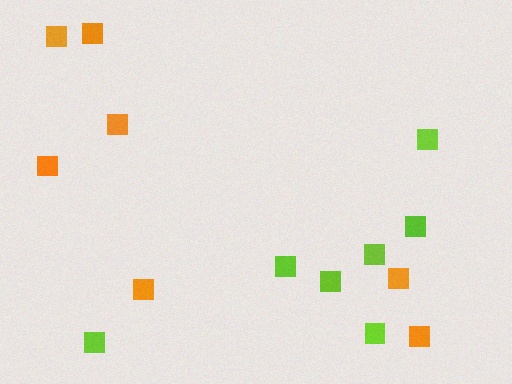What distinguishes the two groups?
There are 2 groups: one group of orange squares (7) and one group of lime squares (7).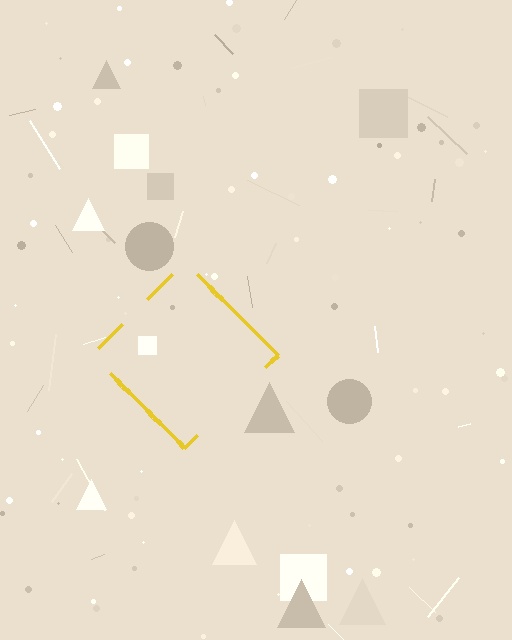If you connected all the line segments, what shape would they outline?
They would outline a diamond.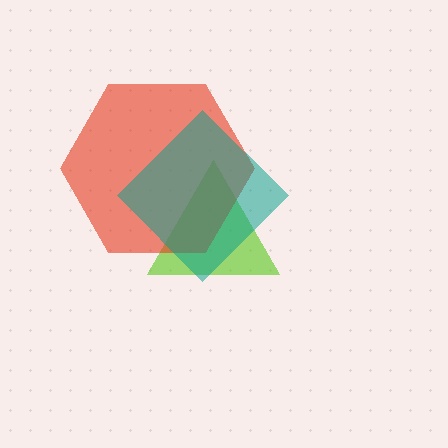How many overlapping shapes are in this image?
There are 3 overlapping shapes in the image.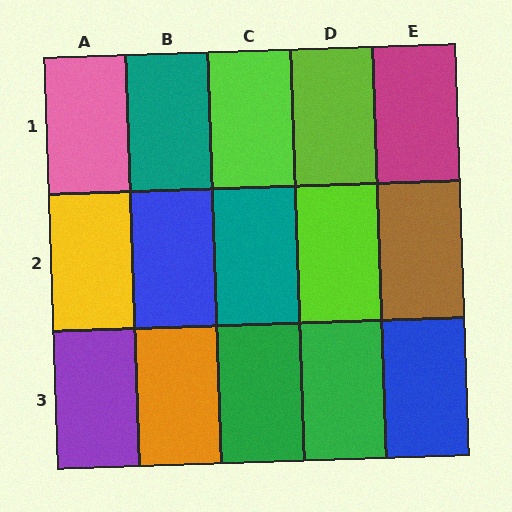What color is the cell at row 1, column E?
Magenta.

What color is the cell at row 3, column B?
Orange.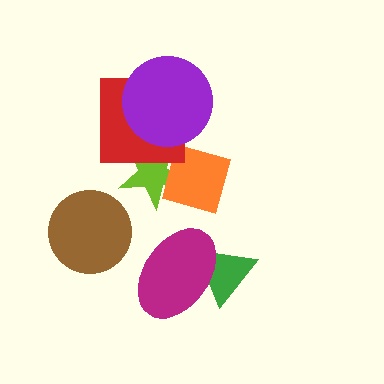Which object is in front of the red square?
The purple circle is in front of the red square.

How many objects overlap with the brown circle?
0 objects overlap with the brown circle.